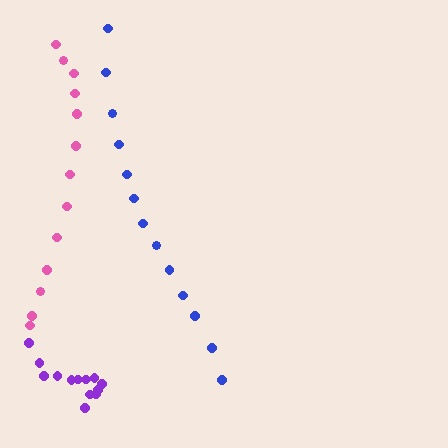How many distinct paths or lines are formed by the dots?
There are 3 distinct paths.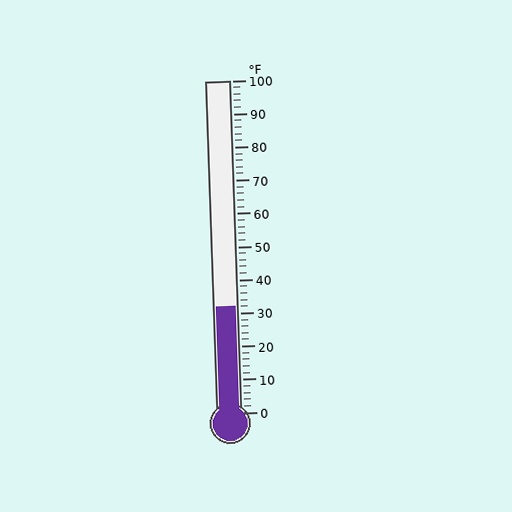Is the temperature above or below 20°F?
The temperature is above 20°F.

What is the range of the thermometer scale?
The thermometer scale ranges from 0°F to 100°F.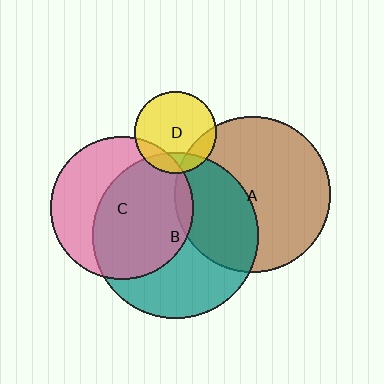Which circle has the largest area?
Circle B (teal).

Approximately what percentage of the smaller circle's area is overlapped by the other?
Approximately 35%.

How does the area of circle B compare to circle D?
Approximately 4.1 times.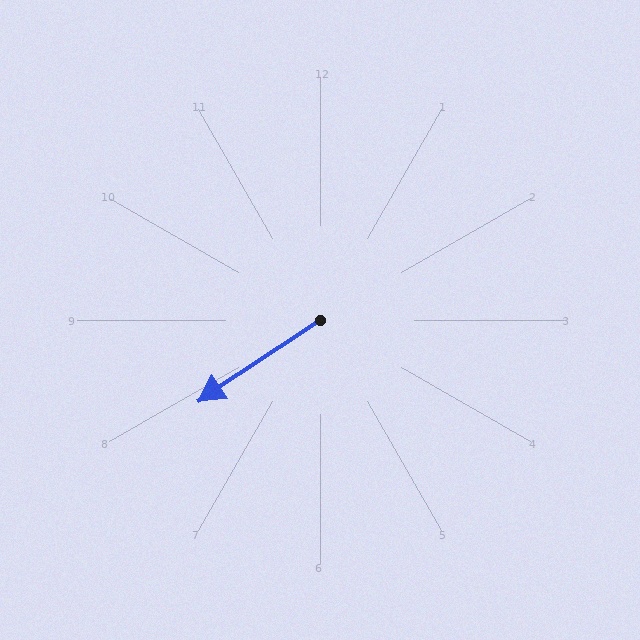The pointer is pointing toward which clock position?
Roughly 8 o'clock.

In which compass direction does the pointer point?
Southwest.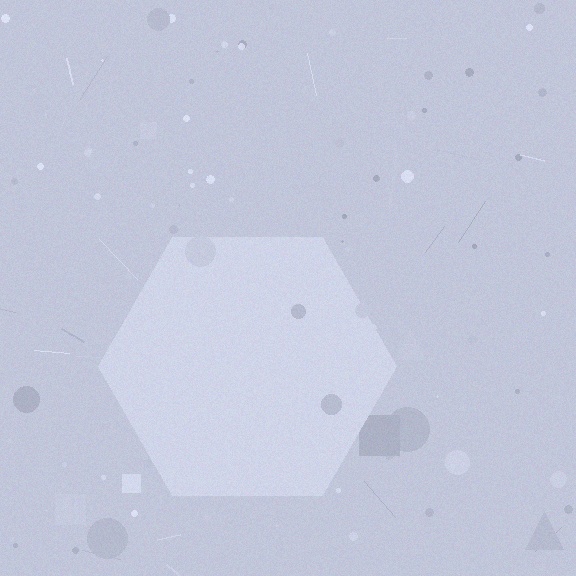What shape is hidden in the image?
A hexagon is hidden in the image.